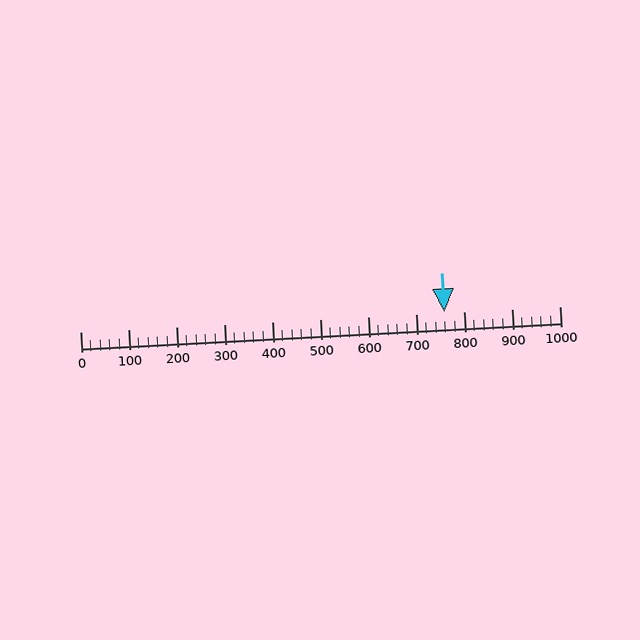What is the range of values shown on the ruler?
The ruler shows values from 0 to 1000.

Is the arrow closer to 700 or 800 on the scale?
The arrow is closer to 800.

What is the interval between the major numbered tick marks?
The major tick marks are spaced 100 units apart.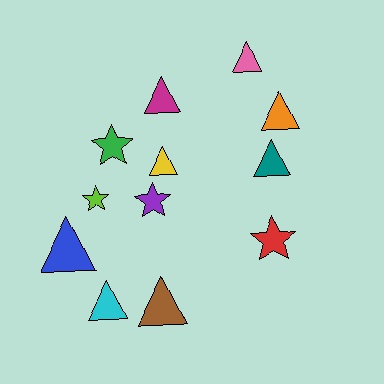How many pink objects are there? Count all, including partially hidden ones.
There is 1 pink object.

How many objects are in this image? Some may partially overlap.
There are 12 objects.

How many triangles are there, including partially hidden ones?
There are 8 triangles.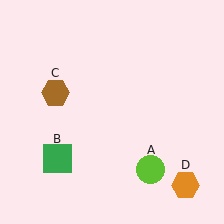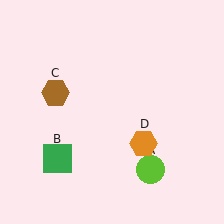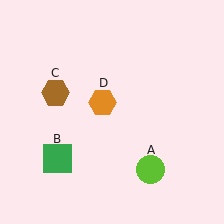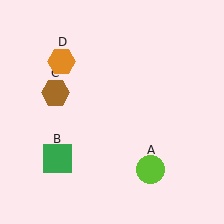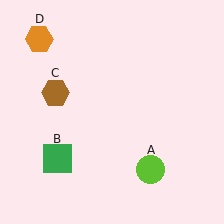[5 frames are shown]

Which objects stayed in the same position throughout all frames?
Lime circle (object A) and green square (object B) and brown hexagon (object C) remained stationary.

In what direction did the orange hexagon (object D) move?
The orange hexagon (object D) moved up and to the left.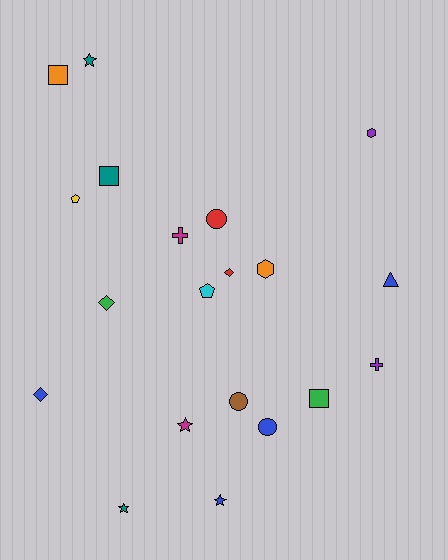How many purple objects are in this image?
There are 2 purple objects.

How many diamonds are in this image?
There are 3 diamonds.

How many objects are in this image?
There are 20 objects.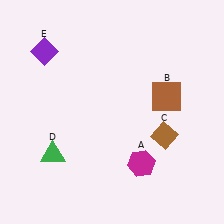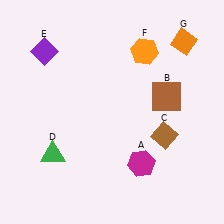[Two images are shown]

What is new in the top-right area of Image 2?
An orange hexagon (F) was added in the top-right area of Image 2.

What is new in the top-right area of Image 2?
An orange diamond (G) was added in the top-right area of Image 2.